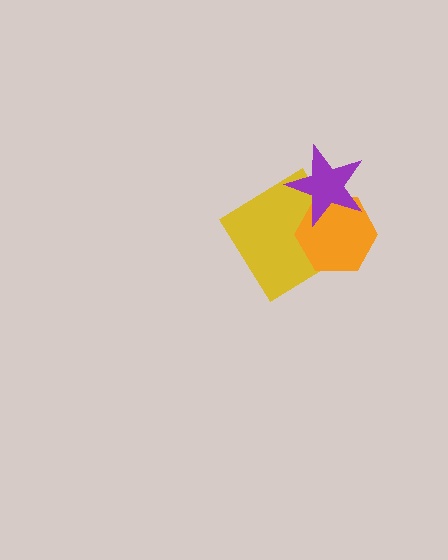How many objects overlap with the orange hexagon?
2 objects overlap with the orange hexagon.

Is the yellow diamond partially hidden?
Yes, it is partially covered by another shape.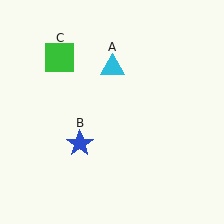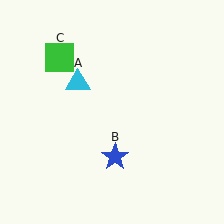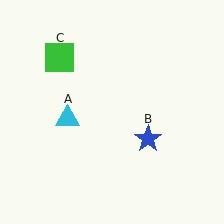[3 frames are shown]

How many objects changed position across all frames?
2 objects changed position: cyan triangle (object A), blue star (object B).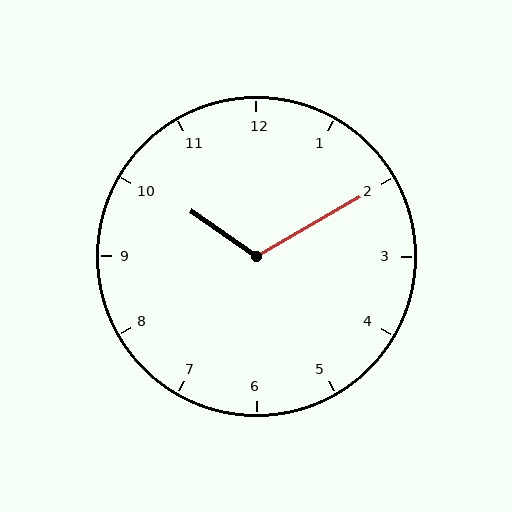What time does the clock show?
10:10.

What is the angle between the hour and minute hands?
Approximately 115 degrees.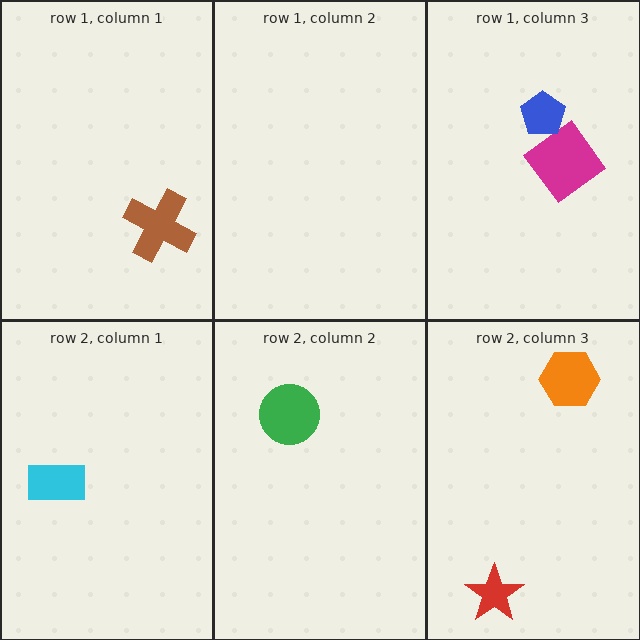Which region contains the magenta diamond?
The row 1, column 3 region.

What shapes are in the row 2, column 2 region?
The green circle.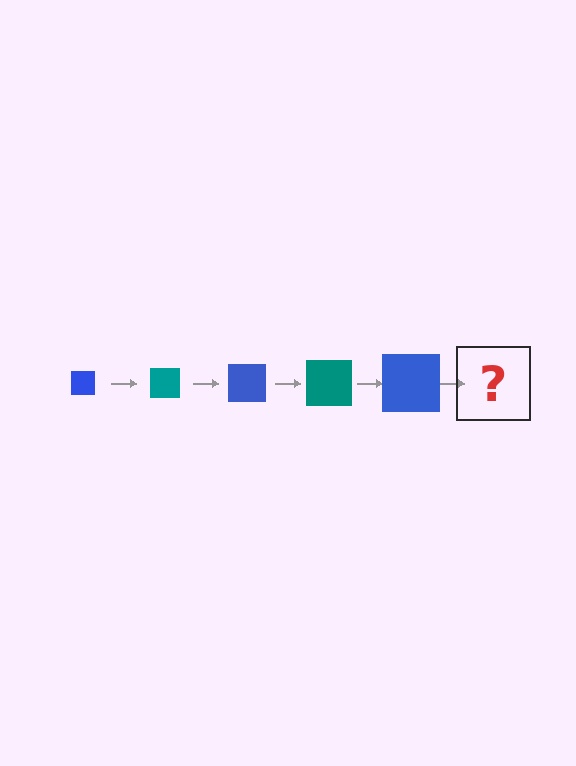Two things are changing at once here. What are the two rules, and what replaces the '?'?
The two rules are that the square grows larger each step and the color cycles through blue and teal. The '?' should be a teal square, larger than the previous one.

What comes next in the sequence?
The next element should be a teal square, larger than the previous one.